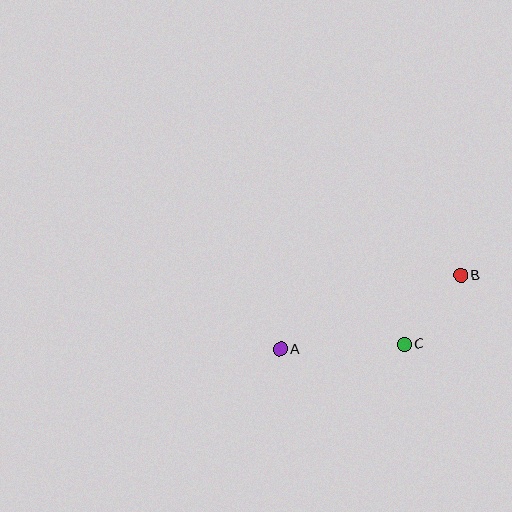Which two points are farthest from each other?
Points A and B are farthest from each other.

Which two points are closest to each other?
Points B and C are closest to each other.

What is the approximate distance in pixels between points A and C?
The distance between A and C is approximately 124 pixels.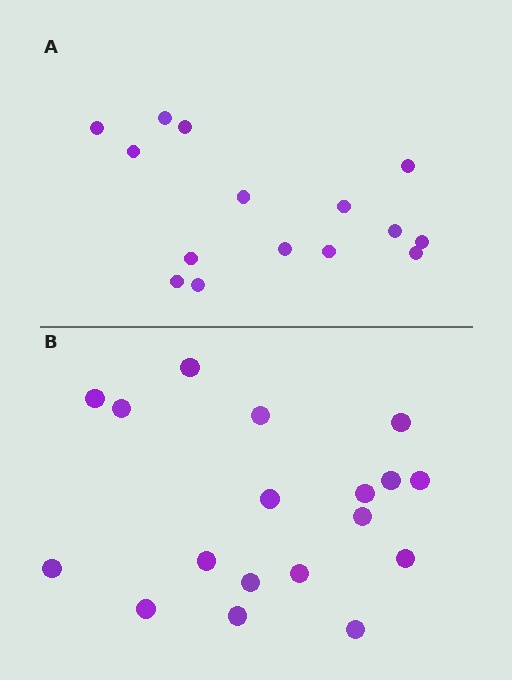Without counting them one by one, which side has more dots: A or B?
Region B (the bottom region) has more dots.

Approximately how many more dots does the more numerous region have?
Region B has just a few more — roughly 2 or 3 more dots than region A.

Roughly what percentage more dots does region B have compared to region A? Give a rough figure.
About 20% more.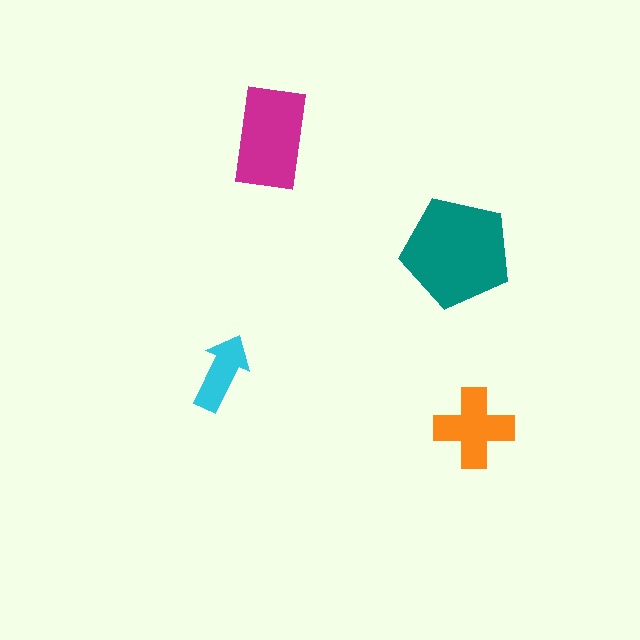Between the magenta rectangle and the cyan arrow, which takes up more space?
The magenta rectangle.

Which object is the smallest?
The cyan arrow.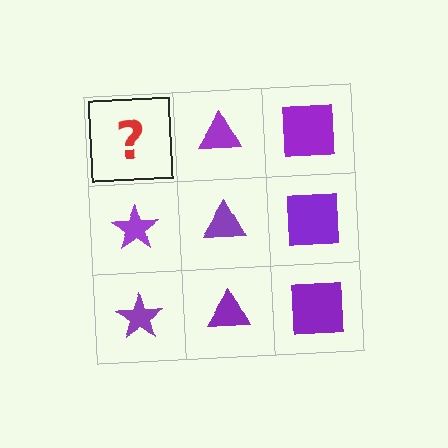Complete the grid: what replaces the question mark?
The question mark should be replaced with a purple star.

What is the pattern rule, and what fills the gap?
The rule is that each column has a consistent shape. The gap should be filled with a purple star.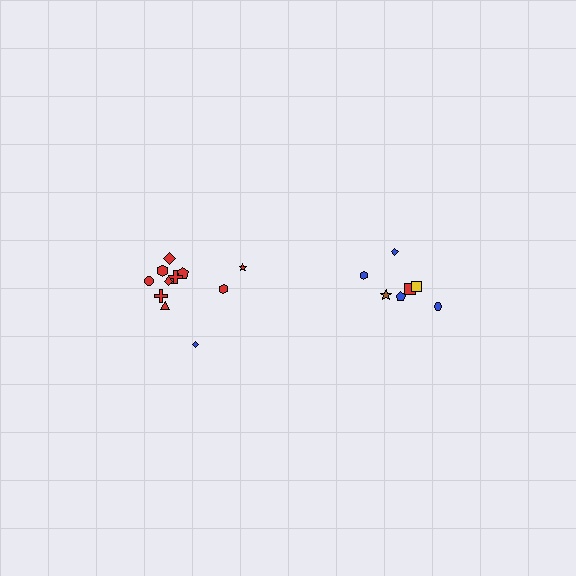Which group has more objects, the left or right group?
The left group.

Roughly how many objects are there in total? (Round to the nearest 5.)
Roughly 20 objects in total.